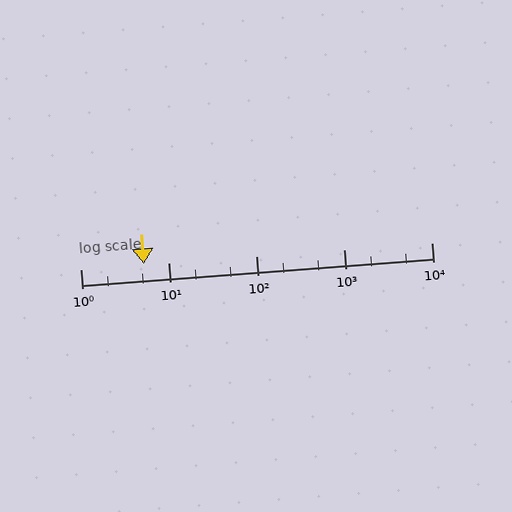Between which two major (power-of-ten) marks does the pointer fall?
The pointer is between 1 and 10.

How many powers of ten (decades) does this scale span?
The scale spans 4 decades, from 1 to 10000.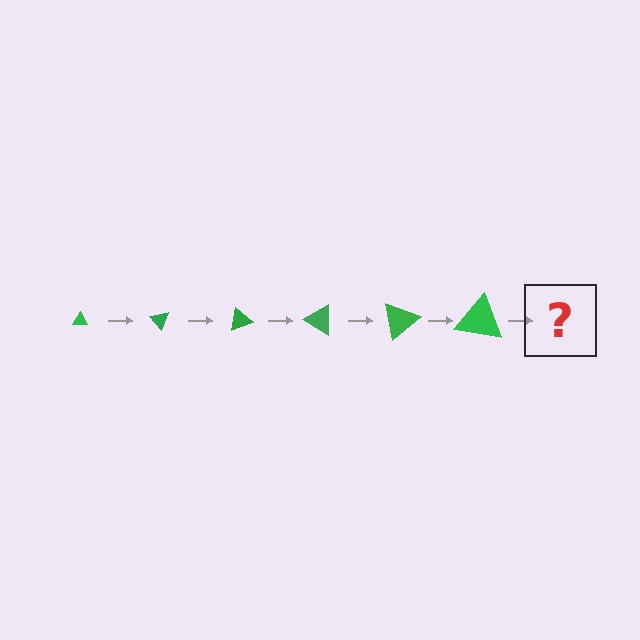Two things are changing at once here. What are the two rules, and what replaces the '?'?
The two rules are that the triangle grows larger each step and it rotates 50 degrees each step. The '?' should be a triangle, larger than the previous one and rotated 300 degrees from the start.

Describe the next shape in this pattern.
It should be a triangle, larger than the previous one and rotated 300 degrees from the start.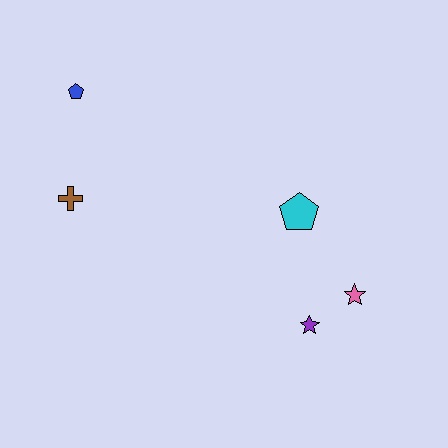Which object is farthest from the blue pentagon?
The pink star is farthest from the blue pentagon.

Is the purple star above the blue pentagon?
No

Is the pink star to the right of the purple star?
Yes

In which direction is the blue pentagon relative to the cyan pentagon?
The blue pentagon is to the left of the cyan pentagon.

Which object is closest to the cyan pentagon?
The pink star is closest to the cyan pentagon.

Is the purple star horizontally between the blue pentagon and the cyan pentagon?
No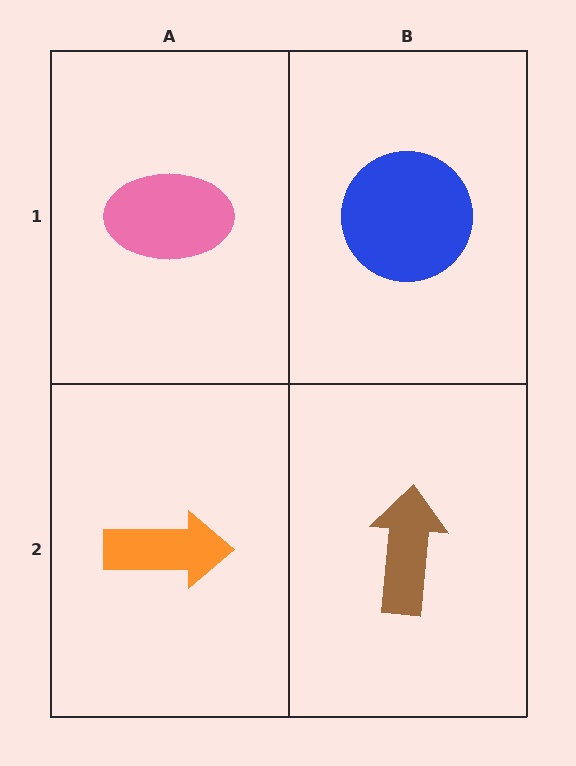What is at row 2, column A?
An orange arrow.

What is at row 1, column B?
A blue circle.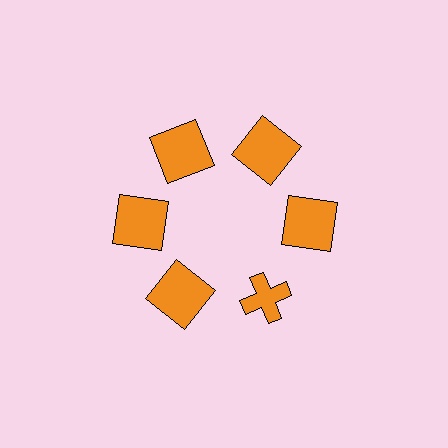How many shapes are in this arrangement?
There are 6 shapes arranged in a ring pattern.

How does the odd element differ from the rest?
It has a different shape: cross instead of square.